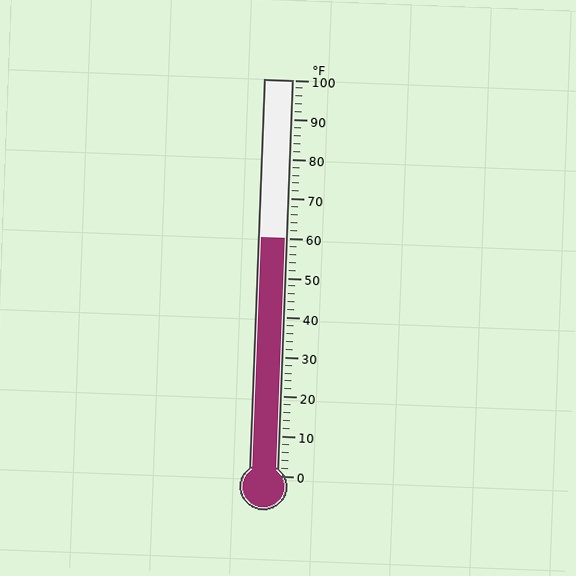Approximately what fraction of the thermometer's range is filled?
The thermometer is filled to approximately 60% of its range.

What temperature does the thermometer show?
The thermometer shows approximately 60°F.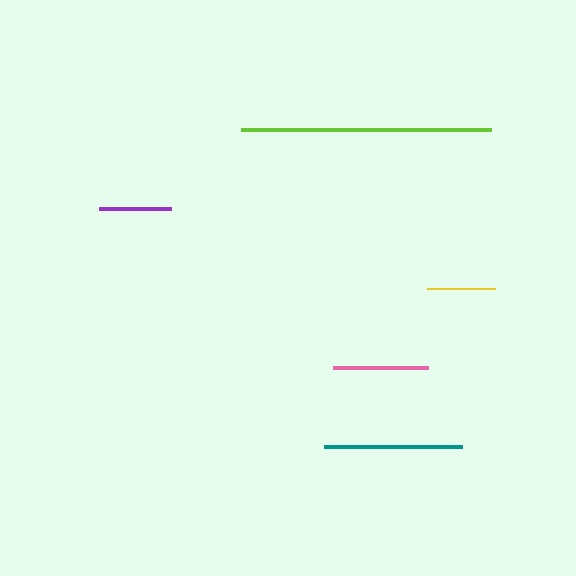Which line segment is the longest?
The lime line is the longest at approximately 251 pixels.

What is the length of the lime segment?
The lime segment is approximately 251 pixels long.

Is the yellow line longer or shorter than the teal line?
The teal line is longer than the yellow line.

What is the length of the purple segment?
The purple segment is approximately 71 pixels long.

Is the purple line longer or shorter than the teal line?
The teal line is longer than the purple line.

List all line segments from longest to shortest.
From longest to shortest: lime, teal, pink, purple, yellow.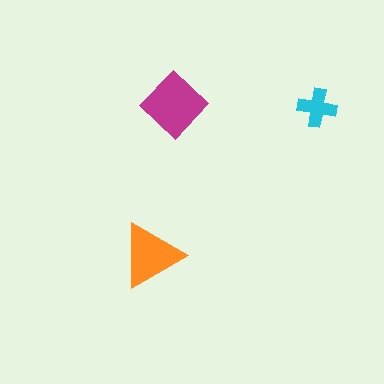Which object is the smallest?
The cyan cross.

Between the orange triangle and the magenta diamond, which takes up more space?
The magenta diamond.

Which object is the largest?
The magenta diamond.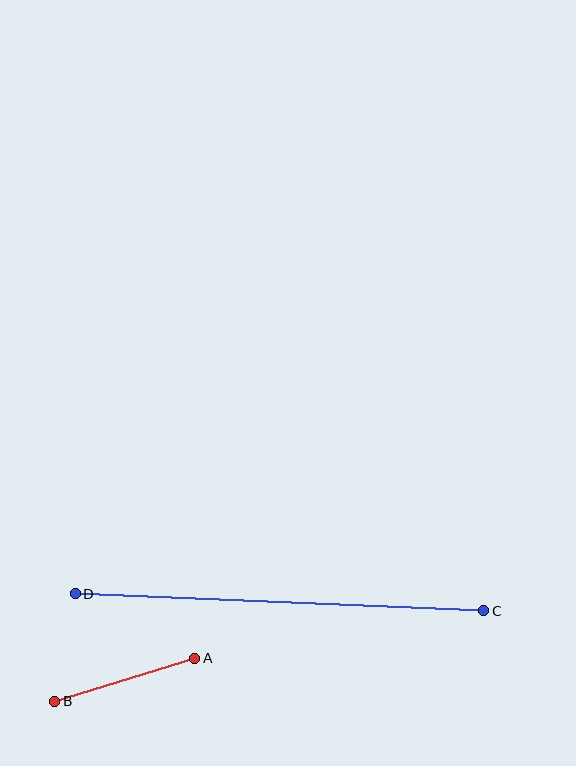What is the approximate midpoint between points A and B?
The midpoint is at approximately (125, 680) pixels.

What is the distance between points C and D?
The distance is approximately 409 pixels.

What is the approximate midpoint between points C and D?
The midpoint is at approximately (280, 602) pixels.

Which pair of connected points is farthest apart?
Points C and D are farthest apart.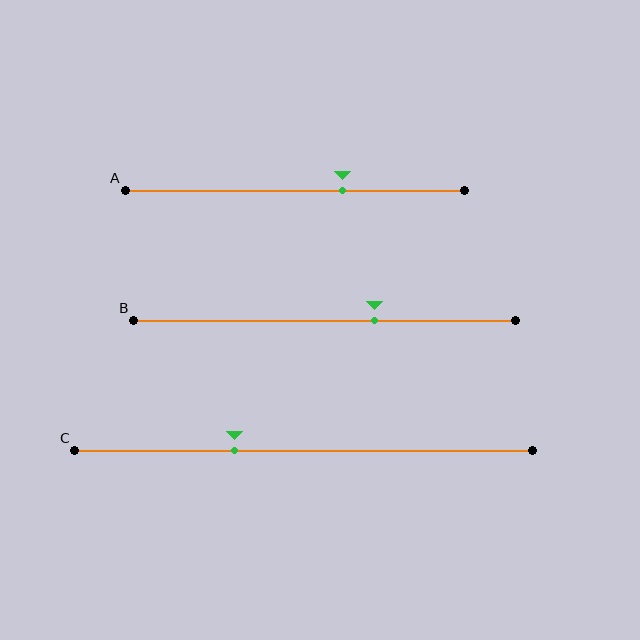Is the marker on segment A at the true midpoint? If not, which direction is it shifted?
No, the marker on segment A is shifted to the right by about 14% of the segment length.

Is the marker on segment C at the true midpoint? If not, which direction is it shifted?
No, the marker on segment C is shifted to the left by about 15% of the segment length.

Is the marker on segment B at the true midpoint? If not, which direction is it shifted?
No, the marker on segment B is shifted to the right by about 13% of the segment length.